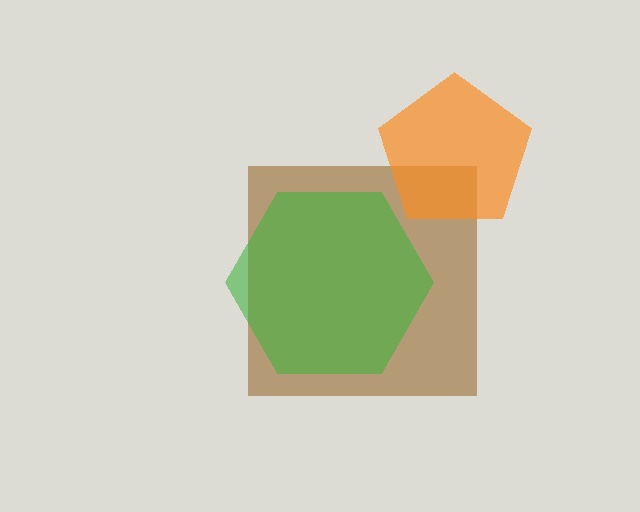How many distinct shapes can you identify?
There are 3 distinct shapes: a brown square, a green hexagon, an orange pentagon.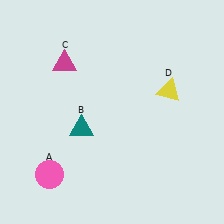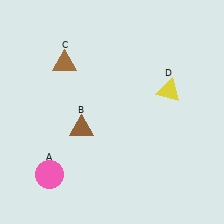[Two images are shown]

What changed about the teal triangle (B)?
In Image 1, B is teal. In Image 2, it changed to brown.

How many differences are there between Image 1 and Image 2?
There are 2 differences between the two images.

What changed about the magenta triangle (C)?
In Image 1, C is magenta. In Image 2, it changed to brown.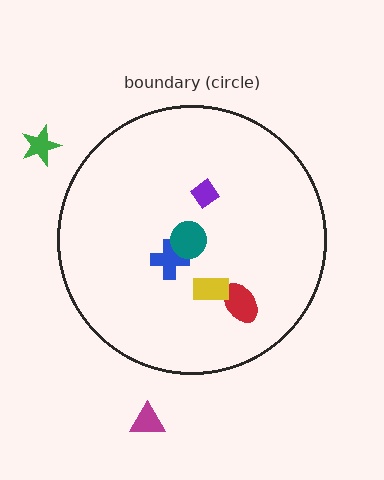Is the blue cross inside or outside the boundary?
Inside.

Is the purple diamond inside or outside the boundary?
Inside.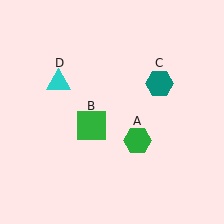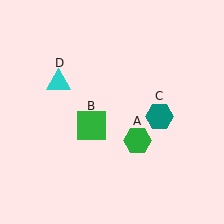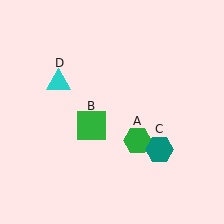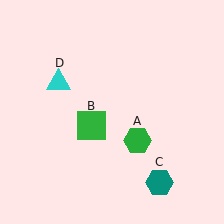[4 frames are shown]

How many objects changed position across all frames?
1 object changed position: teal hexagon (object C).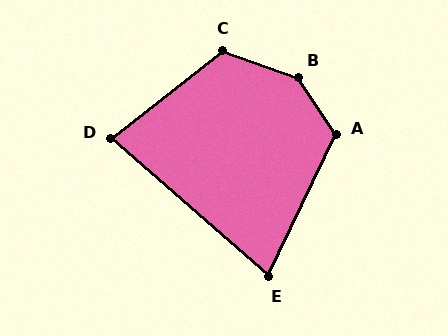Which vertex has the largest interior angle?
B, at approximately 143 degrees.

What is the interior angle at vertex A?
Approximately 121 degrees (obtuse).